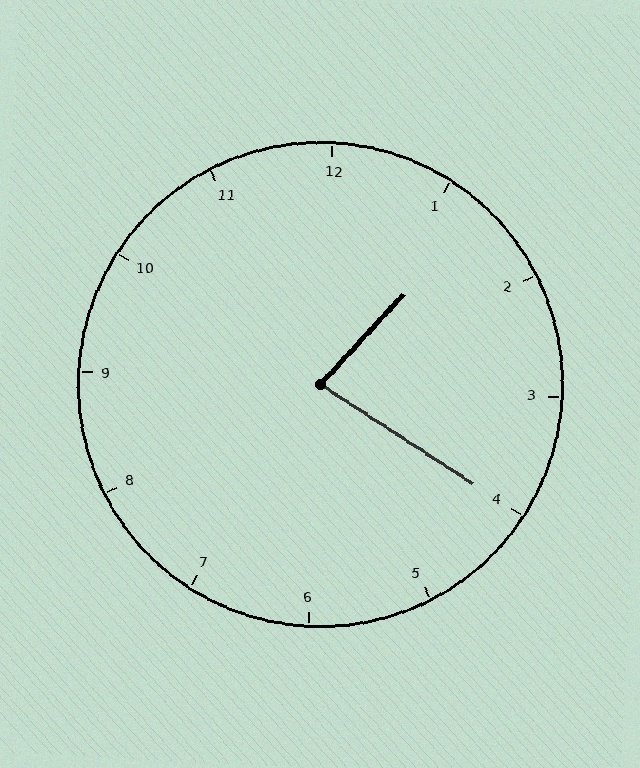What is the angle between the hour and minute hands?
Approximately 80 degrees.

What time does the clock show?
1:20.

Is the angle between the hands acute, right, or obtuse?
It is acute.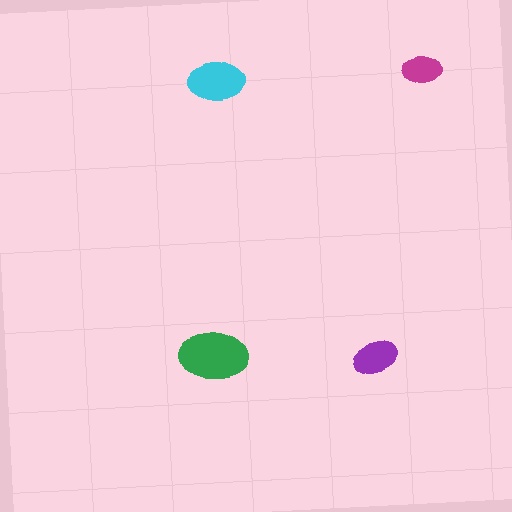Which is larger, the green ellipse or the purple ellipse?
The green one.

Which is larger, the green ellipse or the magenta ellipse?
The green one.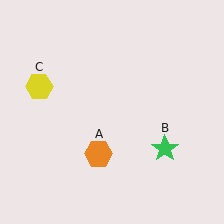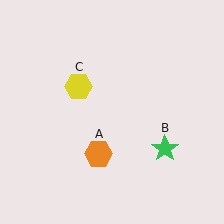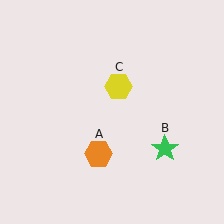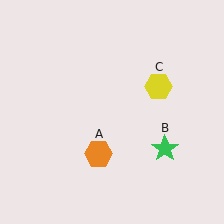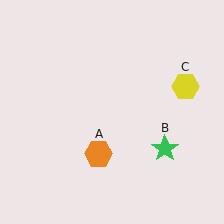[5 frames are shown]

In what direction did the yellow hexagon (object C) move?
The yellow hexagon (object C) moved right.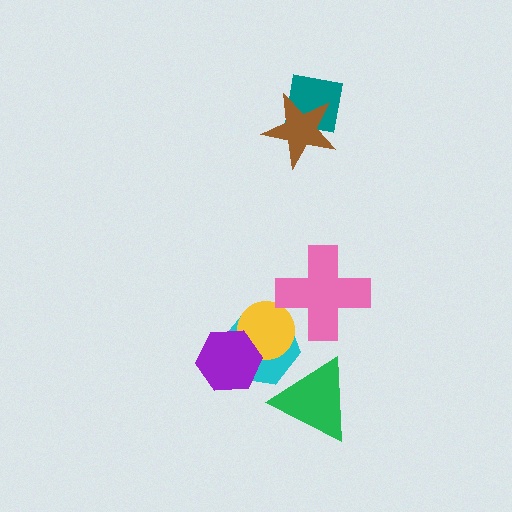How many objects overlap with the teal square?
1 object overlaps with the teal square.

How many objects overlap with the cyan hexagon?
3 objects overlap with the cyan hexagon.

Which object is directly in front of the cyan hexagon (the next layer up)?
The yellow circle is directly in front of the cyan hexagon.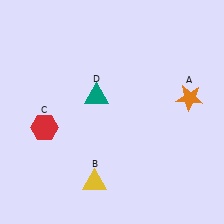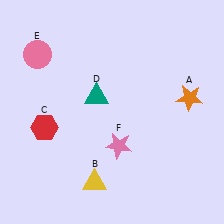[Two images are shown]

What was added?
A pink circle (E), a pink star (F) were added in Image 2.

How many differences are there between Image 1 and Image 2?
There are 2 differences between the two images.